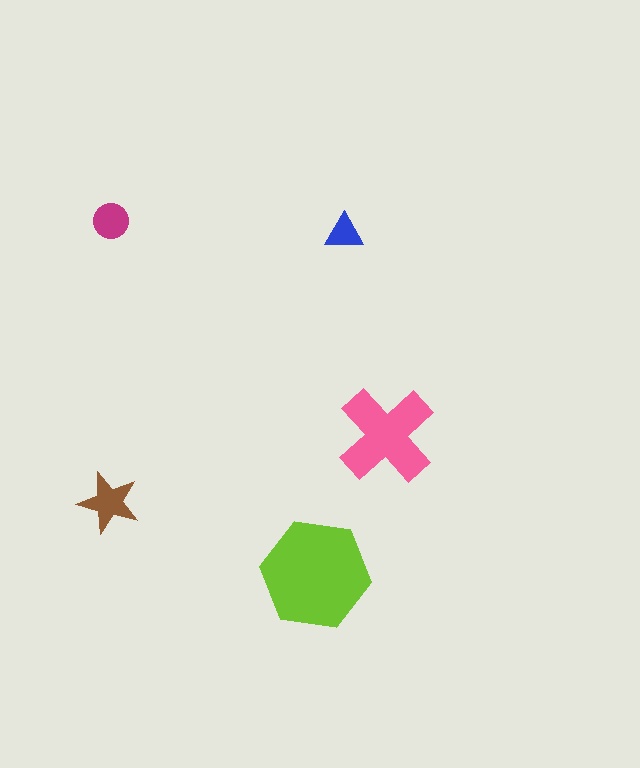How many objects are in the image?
There are 5 objects in the image.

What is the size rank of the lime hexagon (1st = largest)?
1st.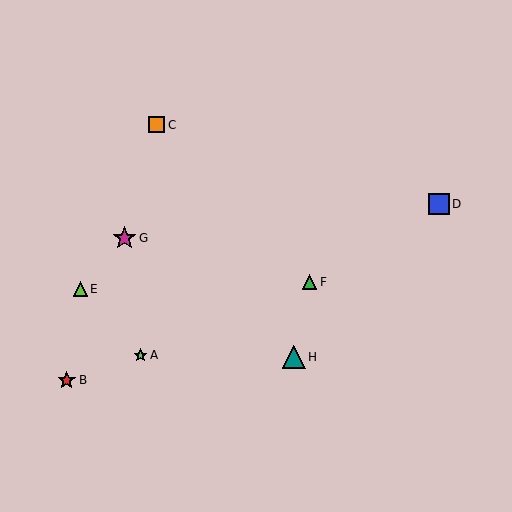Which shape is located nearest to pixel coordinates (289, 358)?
The teal triangle (labeled H) at (294, 357) is nearest to that location.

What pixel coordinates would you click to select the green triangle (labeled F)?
Click at (310, 282) to select the green triangle F.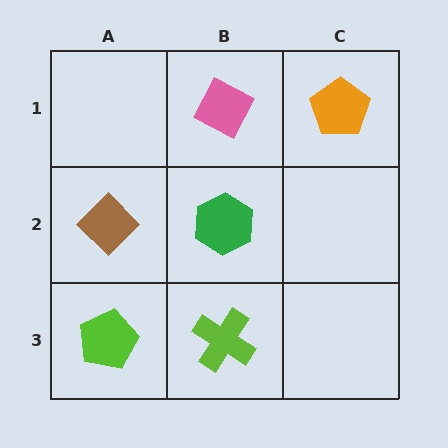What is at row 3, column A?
A lime pentagon.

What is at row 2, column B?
A green hexagon.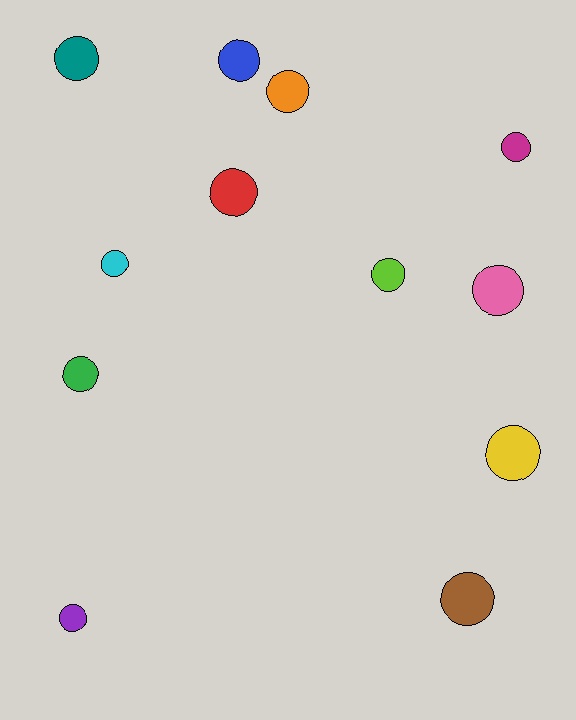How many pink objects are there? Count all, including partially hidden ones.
There is 1 pink object.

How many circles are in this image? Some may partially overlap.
There are 12 circles.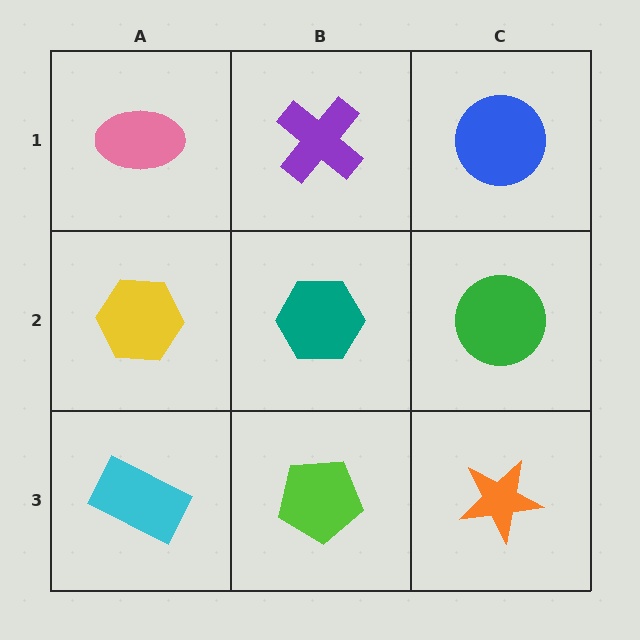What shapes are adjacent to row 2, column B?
A purple cross (row 1, column B), a lime pentagon (row 3, column B), a yellow hexagon (row 2, column A), a green circle (row 2, column C).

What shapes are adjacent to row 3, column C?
A green circle (row 2, column C), a lime pentagon (row 3, column B).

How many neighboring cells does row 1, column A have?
2.